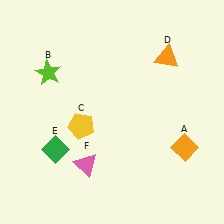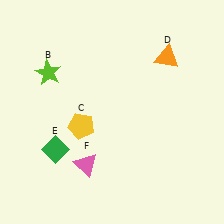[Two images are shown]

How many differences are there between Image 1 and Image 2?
There is 1 difference between the two images.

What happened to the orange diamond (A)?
The orange diamond (A) was removed in Image 2. It was in the bottom-right area of Image 1.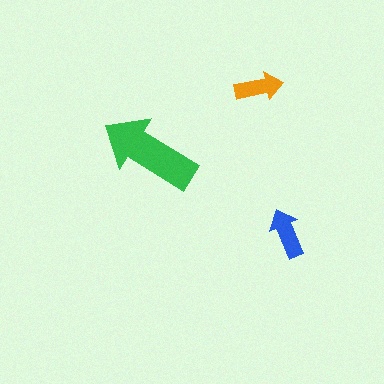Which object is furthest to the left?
The green arrow is leftmost.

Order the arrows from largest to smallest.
the green one, the blue one, the orange one.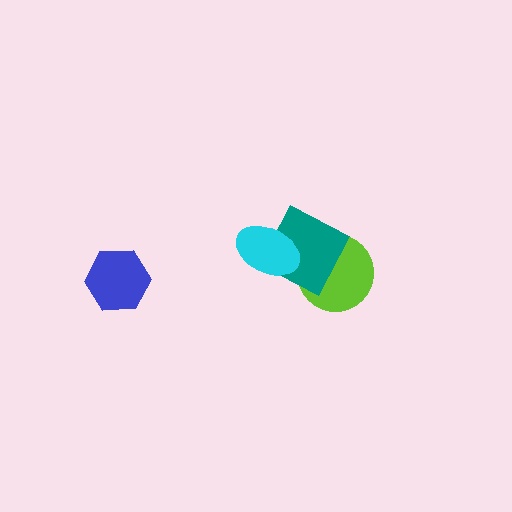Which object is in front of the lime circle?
The teal diamond is in front of the lime circle.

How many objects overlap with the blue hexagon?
0 objects overlap with the blue hexagon.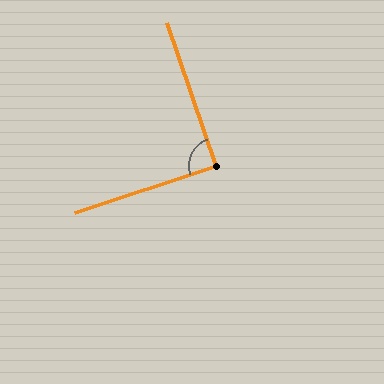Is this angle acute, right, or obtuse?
It is approximately a right angle.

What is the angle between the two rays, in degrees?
Approximately 89 degrees.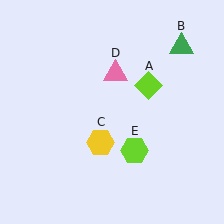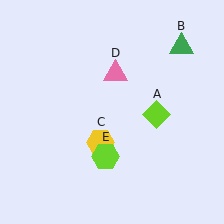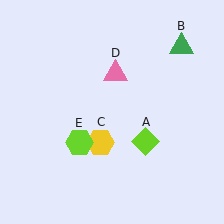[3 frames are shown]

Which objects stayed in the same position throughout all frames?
Green triangle (object B) and yellow hexagon (object C) and pink triangle (object D) remained stationary.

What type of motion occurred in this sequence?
The lime diamond (object A), lime hexagon (object E) rotated clockwise around the center of the scene.